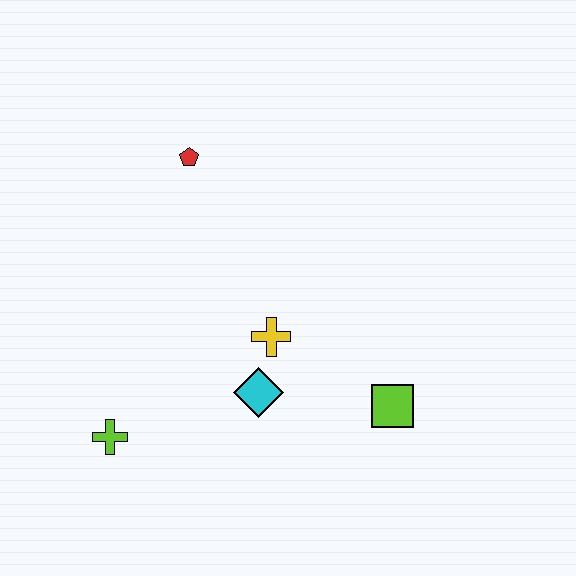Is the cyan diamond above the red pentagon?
No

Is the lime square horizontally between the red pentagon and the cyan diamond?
No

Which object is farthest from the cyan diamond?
The red pentagon is farthest from the cyan diamond.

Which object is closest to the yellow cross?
The cyan diamond is closest to the yellow cross.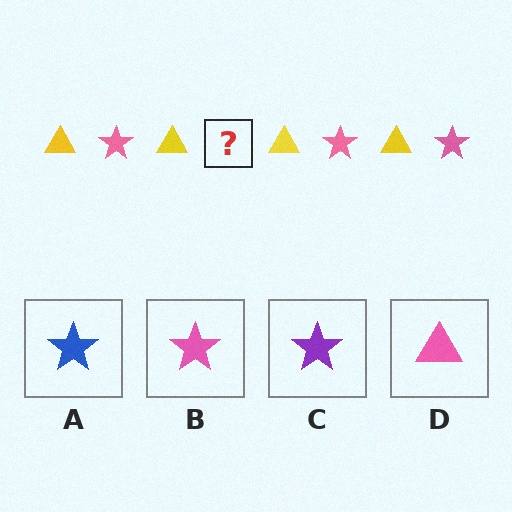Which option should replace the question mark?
Option B.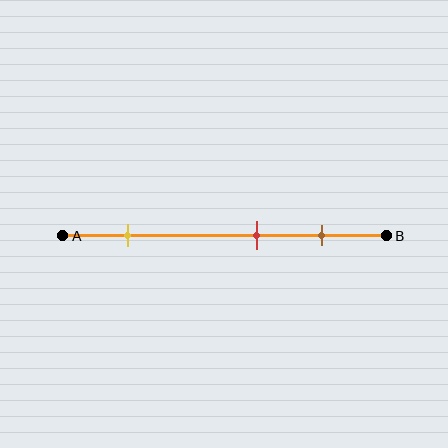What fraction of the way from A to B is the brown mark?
The brown mark is approximately 80% (0.8) of the way from A to B.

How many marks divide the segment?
There are 3 marks dividing the segment.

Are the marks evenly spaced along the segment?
No, the marks are not evenly spaced.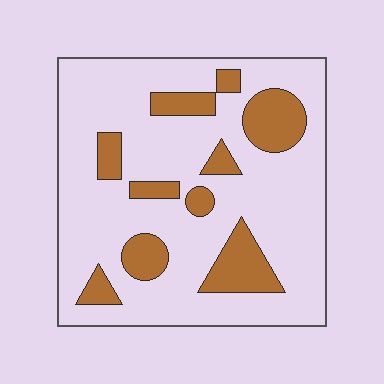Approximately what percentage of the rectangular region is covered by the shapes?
Approximately 20%.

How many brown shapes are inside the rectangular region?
10.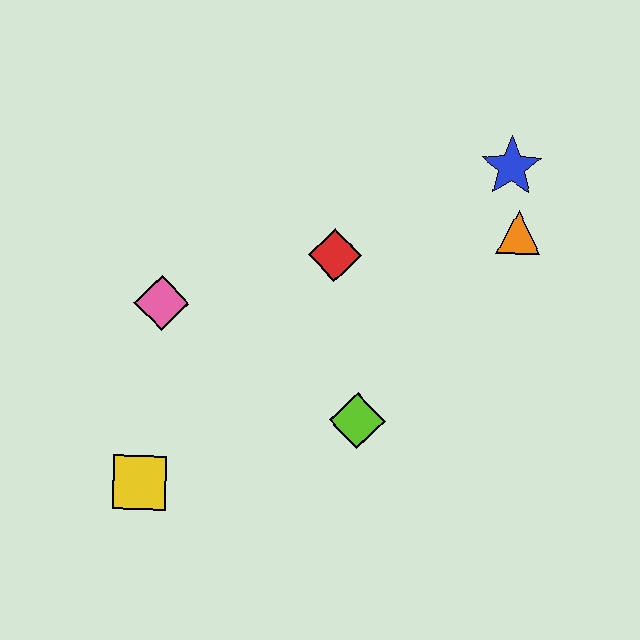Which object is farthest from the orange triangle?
The yellow square is farthest from the orange triangle.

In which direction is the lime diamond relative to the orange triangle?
The lime diamond is below the orange triangle.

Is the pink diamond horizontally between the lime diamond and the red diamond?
No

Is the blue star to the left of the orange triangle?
Yes